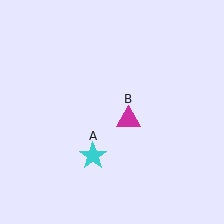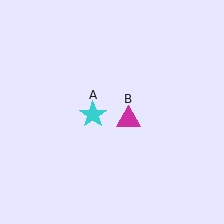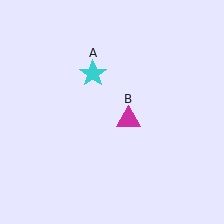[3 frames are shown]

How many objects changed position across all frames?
1 object changed position: cyan star (object A).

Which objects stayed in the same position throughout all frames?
Magenta triangle (object B) remained stationary.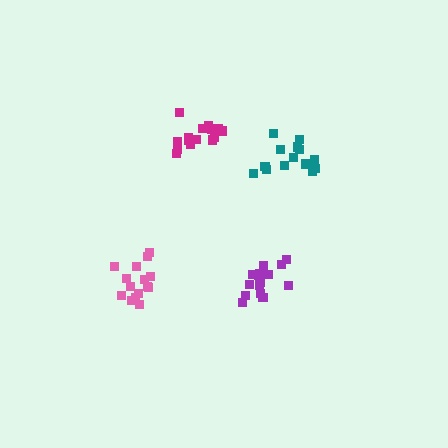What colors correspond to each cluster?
The clusters are colored: teal, magenta, pink, purple.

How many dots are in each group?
Group 1: 14 dots, Group 2: 16 dots, Group 3: 16 dots, Group 4: 15 dots (61 total).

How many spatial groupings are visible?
There are 4 spatial groupings.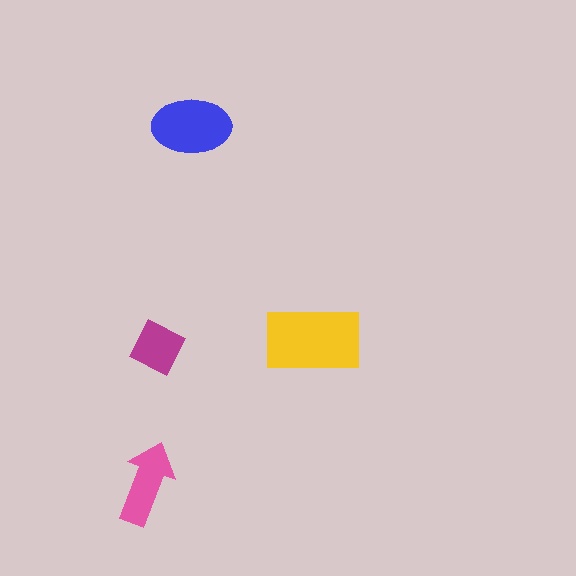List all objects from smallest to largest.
The magenta diamond, the pink arrow, the blue ellipse, the yellow rectangle.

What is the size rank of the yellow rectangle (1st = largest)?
1st.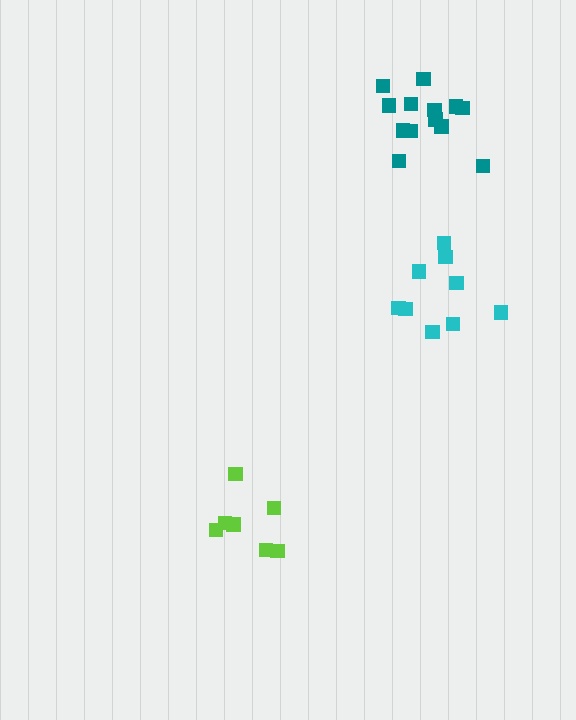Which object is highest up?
The teal cluster is topmost.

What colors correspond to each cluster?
The clusters are colored: cyan, lime, teal.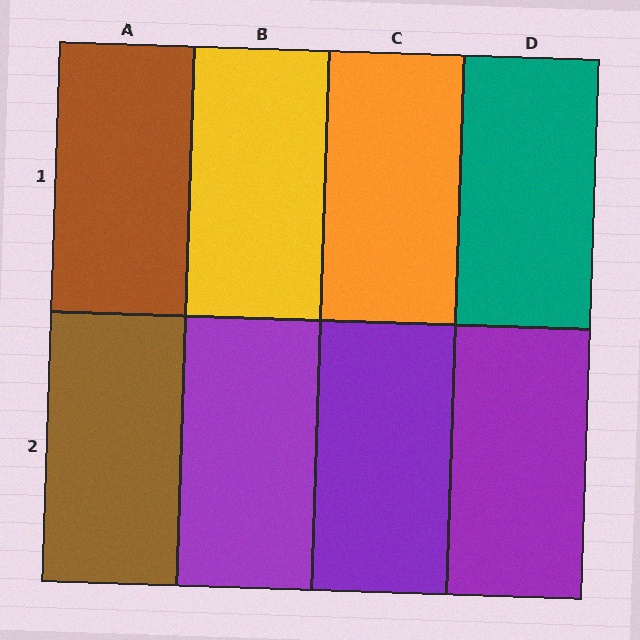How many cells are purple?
3 cells are purple.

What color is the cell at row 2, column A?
Brown.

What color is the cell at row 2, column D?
Purple.